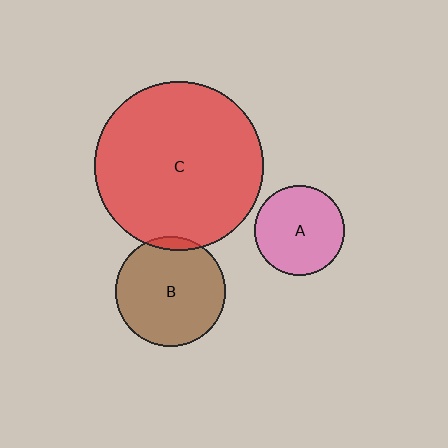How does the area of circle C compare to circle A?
Approximately 3.5 times.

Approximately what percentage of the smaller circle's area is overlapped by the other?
Approximately 5%.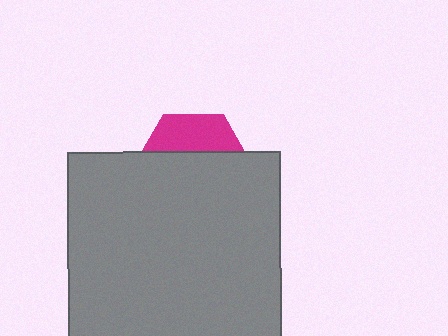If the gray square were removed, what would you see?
You would see the complete magenta hexagon.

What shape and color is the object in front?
The object in front is a gray square.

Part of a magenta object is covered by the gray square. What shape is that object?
It is a hexagon.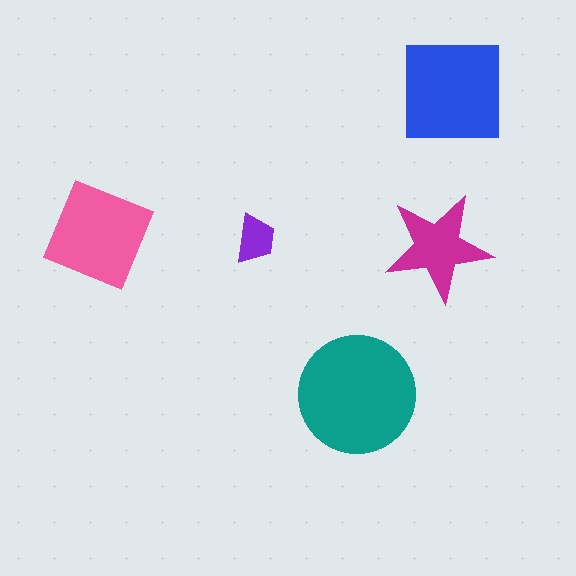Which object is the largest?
The teal circle.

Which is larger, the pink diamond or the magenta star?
The pink diamond.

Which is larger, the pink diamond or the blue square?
The blue square.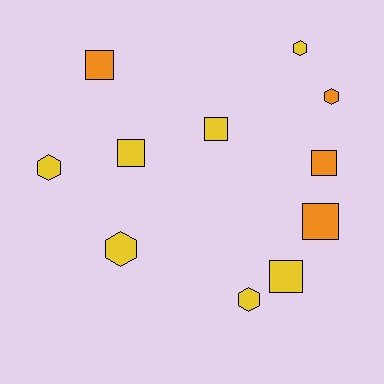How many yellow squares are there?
There are 3 yellow squares.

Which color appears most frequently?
Yellow, with 7 objects.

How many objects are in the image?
There are 11 objects.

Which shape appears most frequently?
Square, with 6 objects.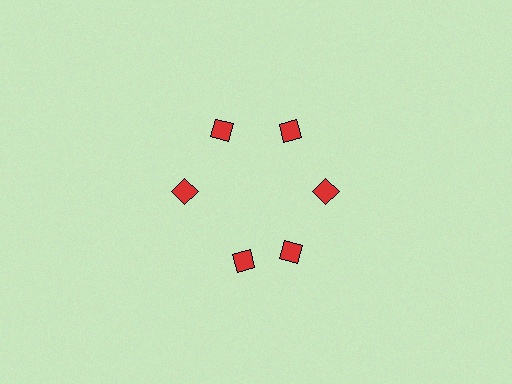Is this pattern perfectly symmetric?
No. The 6 red diamonds are arranged in a ring, but one element near the 7 o'clock position is rotated out of alignment along the ring, breaking the 6-fold rotational symmetry.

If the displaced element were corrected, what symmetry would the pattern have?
It would have 6-fold rotational symmetry — the pattern would map onto itself every 60 degrees.